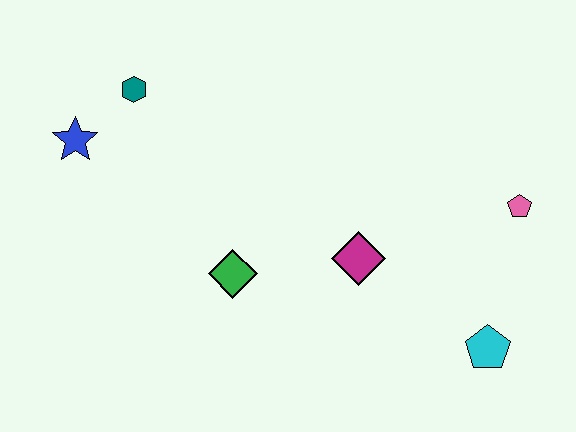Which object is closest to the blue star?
The teal hexagon is closest to the blue star.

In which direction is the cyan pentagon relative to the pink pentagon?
The cyan pentagon is below the pink pentagon.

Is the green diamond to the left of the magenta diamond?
Yes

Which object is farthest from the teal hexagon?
The cyan pentagon is farthest from the teal hexagon.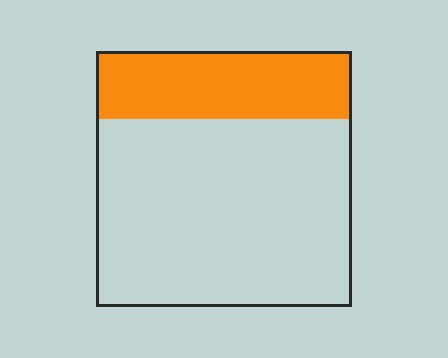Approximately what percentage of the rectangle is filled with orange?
Approximately 25%.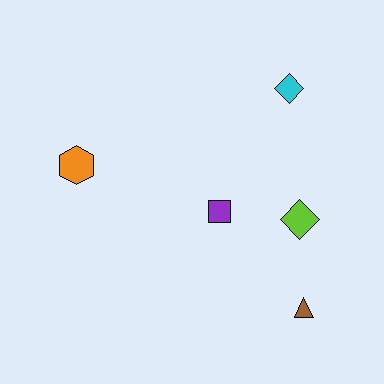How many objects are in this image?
There are 5 objects.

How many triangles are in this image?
There is 1 triangle.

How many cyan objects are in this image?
There is 1 cyan object.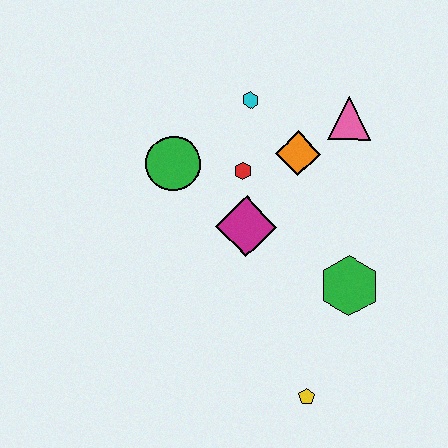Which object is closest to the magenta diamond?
The red hexagon is closest to the magenta diamond.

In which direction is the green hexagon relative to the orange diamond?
The green hexagon is below the orange diamond.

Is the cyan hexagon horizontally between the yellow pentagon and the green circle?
Yes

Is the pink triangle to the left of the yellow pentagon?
No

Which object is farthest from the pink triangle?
The yellow pentagon is farthest from the pink triangle.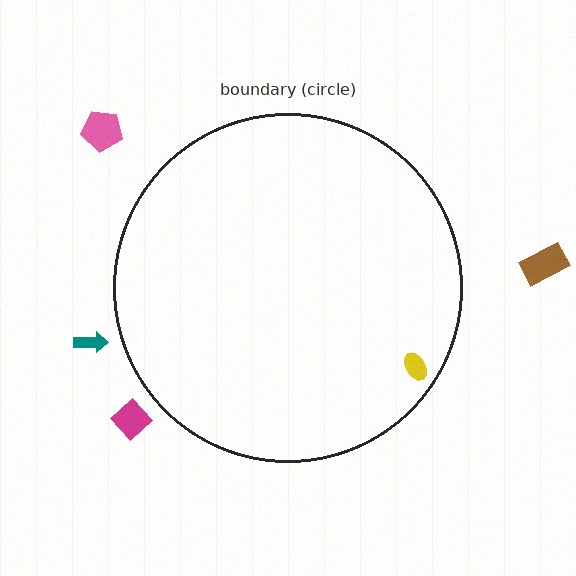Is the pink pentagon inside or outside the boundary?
Outside.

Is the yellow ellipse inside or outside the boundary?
Inside.